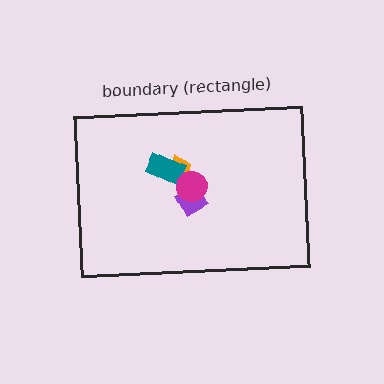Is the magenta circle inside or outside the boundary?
Inside.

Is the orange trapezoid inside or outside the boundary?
Inside.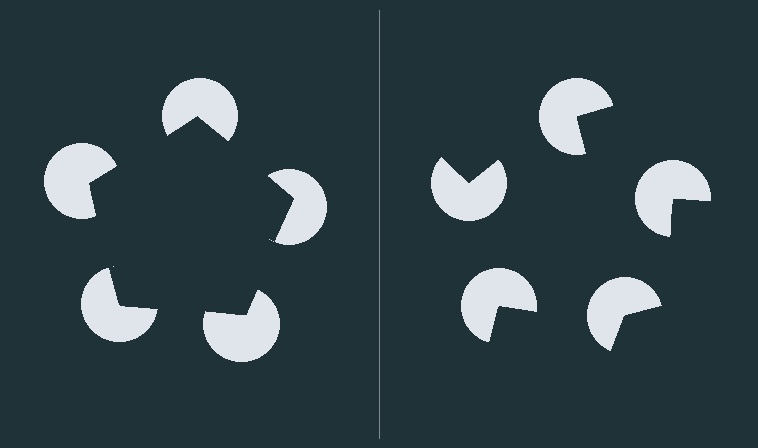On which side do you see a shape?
An illusory pentagon appears on the left side. On the right side the wedge cuts are rotated, so no coherent shape forms.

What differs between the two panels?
The pac-man discs are positioned identically on both sides; only the wedge orientations differ. On the left they align to a pentagon; on the right they are misaligned.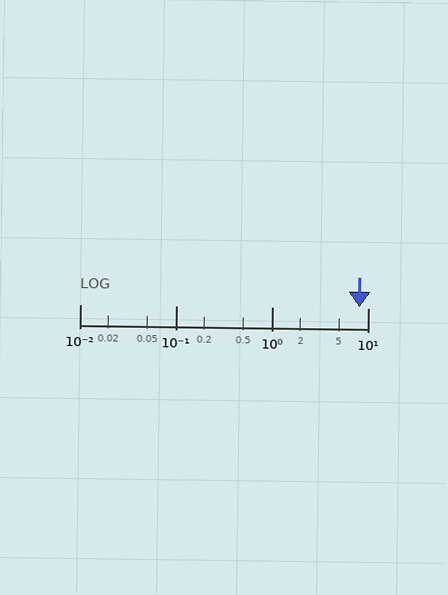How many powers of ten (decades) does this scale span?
The scale spans 3 decades, from 0.01 to 10.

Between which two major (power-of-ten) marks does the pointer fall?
The pointer is between 1 and 10.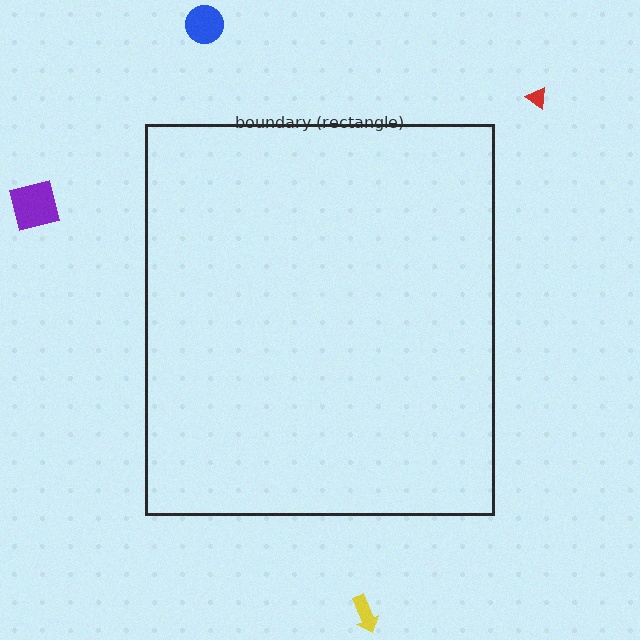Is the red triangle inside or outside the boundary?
Outside.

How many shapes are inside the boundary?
0 inside, 4 outside.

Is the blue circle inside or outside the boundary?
Outside.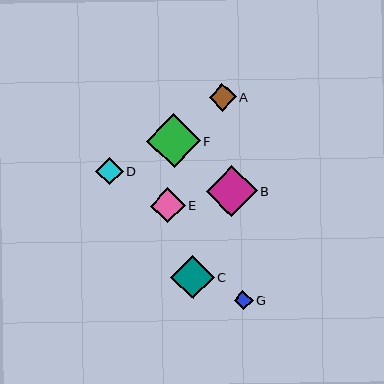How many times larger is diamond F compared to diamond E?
Diamond F is approximately 1.5 times the size of diamond E.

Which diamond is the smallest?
Diamond G is the smallest with a size of approximately 19 pixels.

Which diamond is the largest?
Diamond F is the largest with a size of approximately 53 pixels.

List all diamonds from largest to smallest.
From largest to smallest: F, B, C, E, D, A, G.